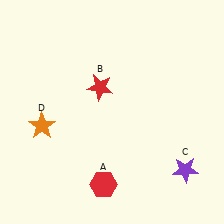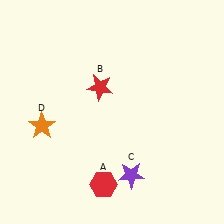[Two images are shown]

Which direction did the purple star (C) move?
The purple star (C) moved left.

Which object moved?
The purple star (C) moved left.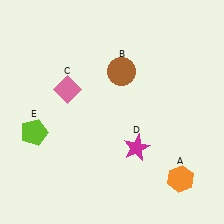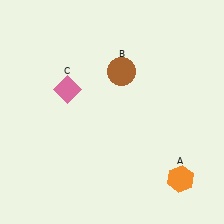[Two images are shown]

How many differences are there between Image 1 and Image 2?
There are 2 differences between the two images.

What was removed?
The magenta star (D), the lime pentagon (E) were removed in Image 2.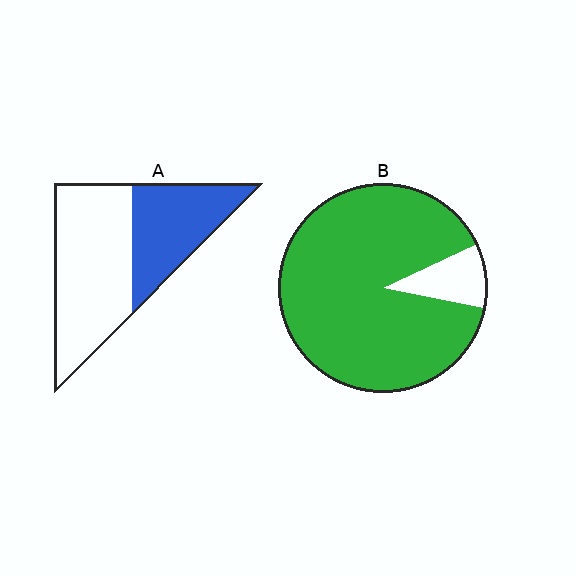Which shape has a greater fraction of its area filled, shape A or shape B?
Shape B.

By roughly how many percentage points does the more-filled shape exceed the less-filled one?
By roughly 50 percentage points (B over A).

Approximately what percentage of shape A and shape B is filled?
A is approximately 40% and B is approximately 90%.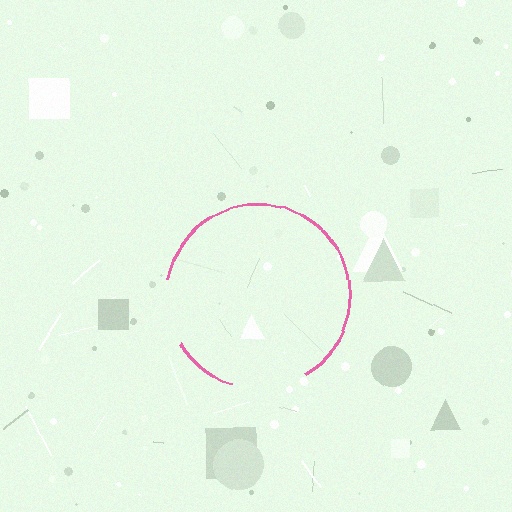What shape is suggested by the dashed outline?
The dashed outline suggests a circle.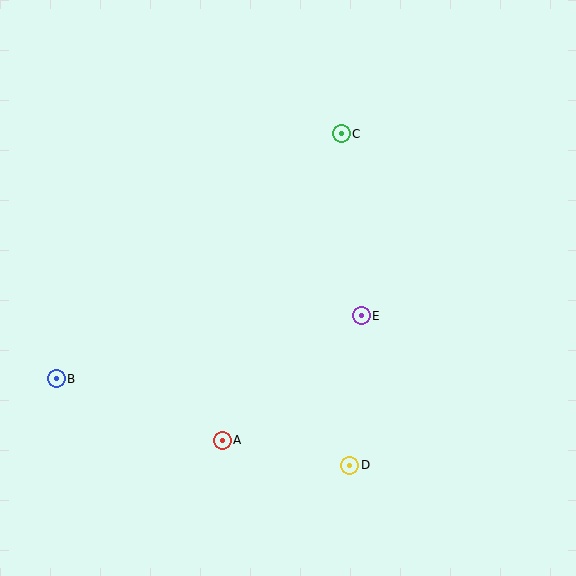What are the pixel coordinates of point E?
Point E is at (361, 316).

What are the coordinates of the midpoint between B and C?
The midpoint between B and C is at (199, 256).